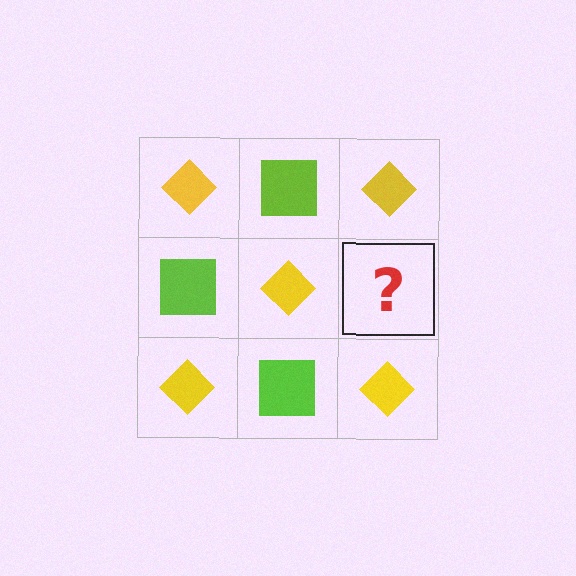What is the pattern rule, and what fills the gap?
The rule is that it alternates yellow diamond and lime square in a checkerboard pattern. The gap should be filled with a lime square.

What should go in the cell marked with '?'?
The missing cell should contain a lime square.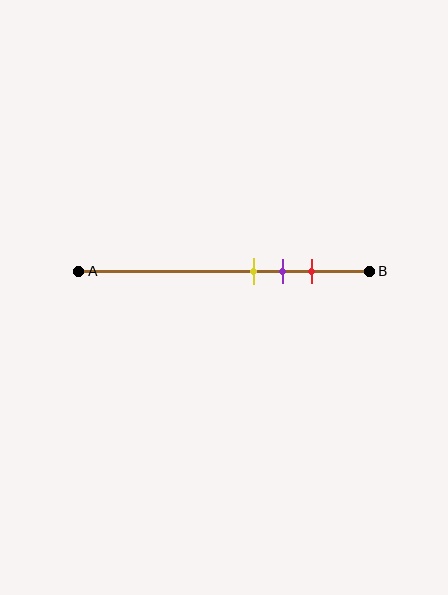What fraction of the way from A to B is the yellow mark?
The yellow mark is approximately 60% (0.6) of the way from A to B.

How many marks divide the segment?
There are 3 marks dividing the segment.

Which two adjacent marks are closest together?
The yellow and purple marks are the closest adjacent pair.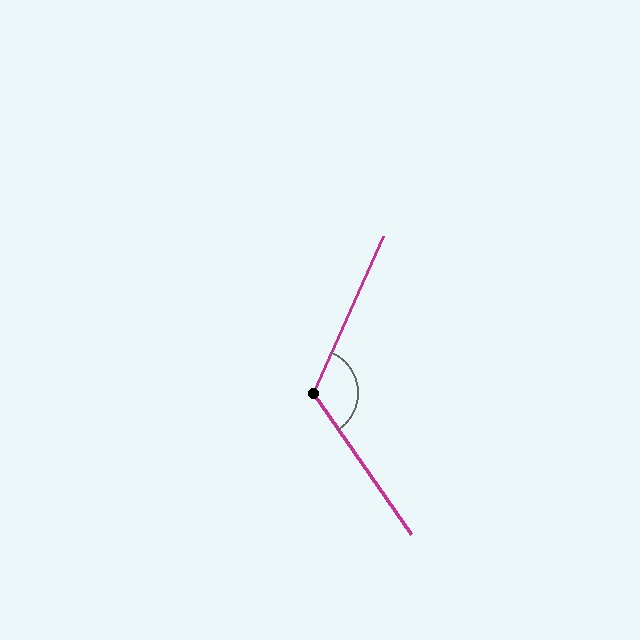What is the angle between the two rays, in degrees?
Approximately 121 degrees.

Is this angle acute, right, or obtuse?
It is obtuse.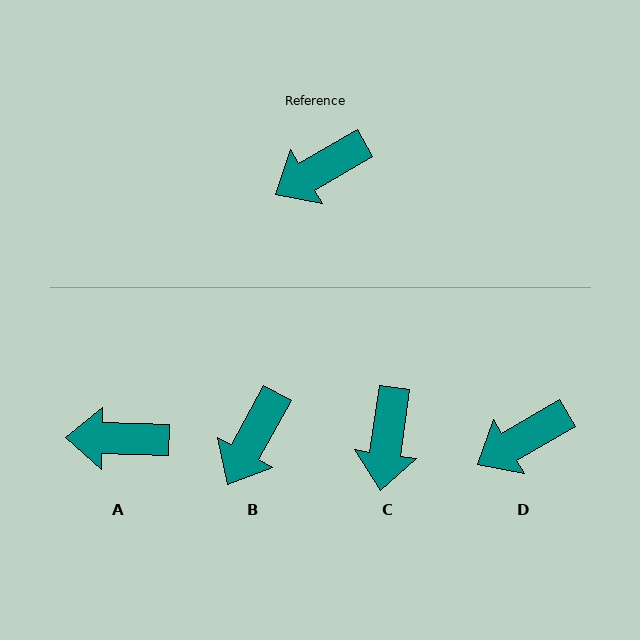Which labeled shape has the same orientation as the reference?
D.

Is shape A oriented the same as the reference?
No, it is off by about 31 degrees.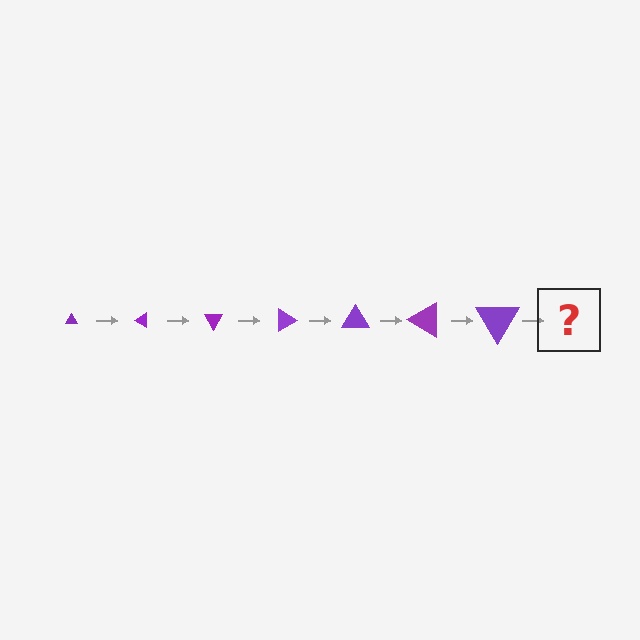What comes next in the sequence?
The next element should be a triangle, larger than the previous one and rotated 210 degrees from the start.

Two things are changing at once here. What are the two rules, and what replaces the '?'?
The two rules are that the triangle grows larger each step and it rotates 30 degrees each step. The '?' should be a triangle, larger than the previous one and rotated 210 degrees from the start.